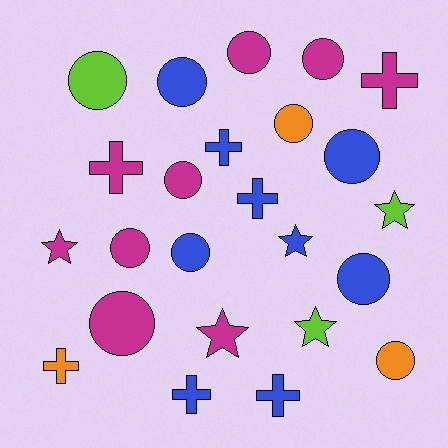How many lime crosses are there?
There are no lime crosses.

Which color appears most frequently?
Magenta, with 9 objects.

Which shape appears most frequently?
Circle, with 12 objects.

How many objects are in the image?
There are 24 objects.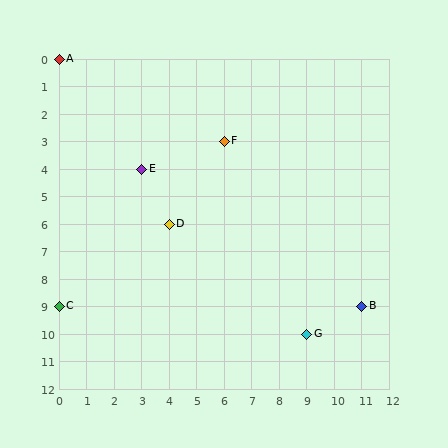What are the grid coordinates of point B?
Point B is at grid coordinates (11, 9).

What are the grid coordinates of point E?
Point E is at grid coordinates (3, 4).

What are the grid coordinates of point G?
Point G is at grid coordinates (9, 10).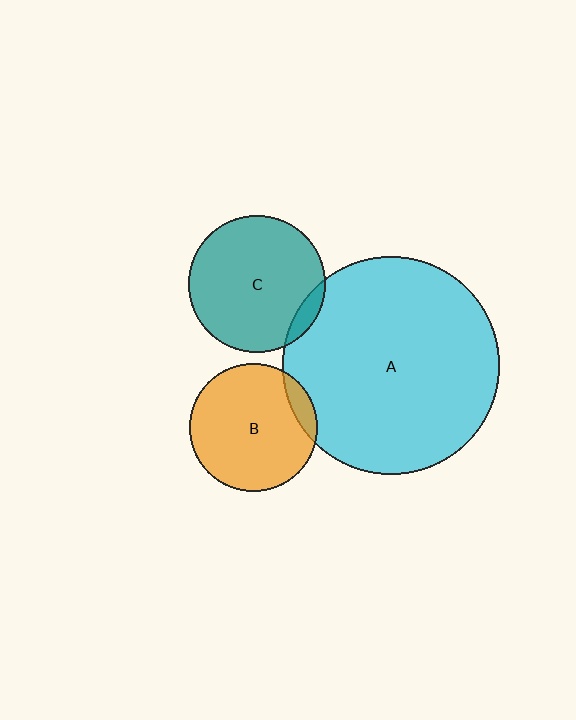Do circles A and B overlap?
Yes.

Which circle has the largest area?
Circle A (cyan).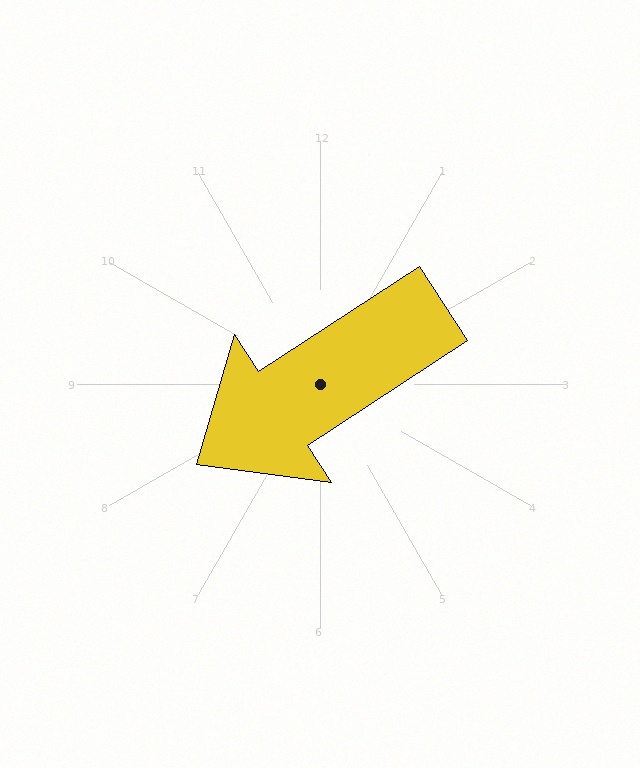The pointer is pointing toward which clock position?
Roughly 8 o'clock.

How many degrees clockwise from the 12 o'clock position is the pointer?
Approximately 237 degrees.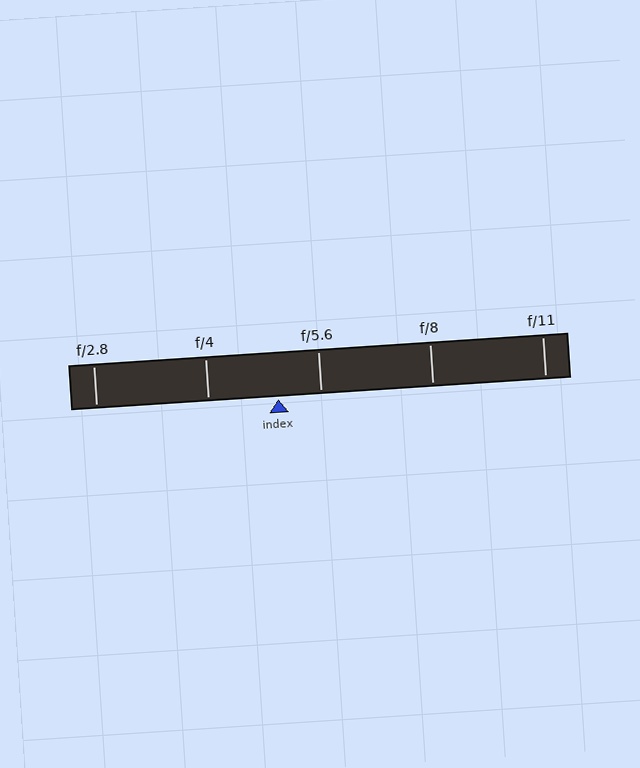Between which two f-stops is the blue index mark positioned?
The index mark is between f/4 and f/5.6.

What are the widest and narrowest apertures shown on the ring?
The widest aperture shown is f/2.8 and the narrowest is f/11.